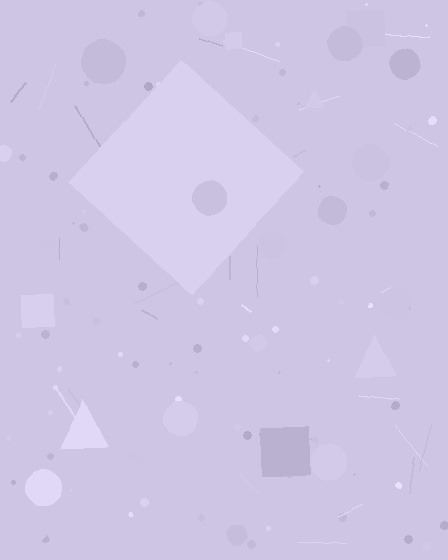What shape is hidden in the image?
A diamond is hidden in the image.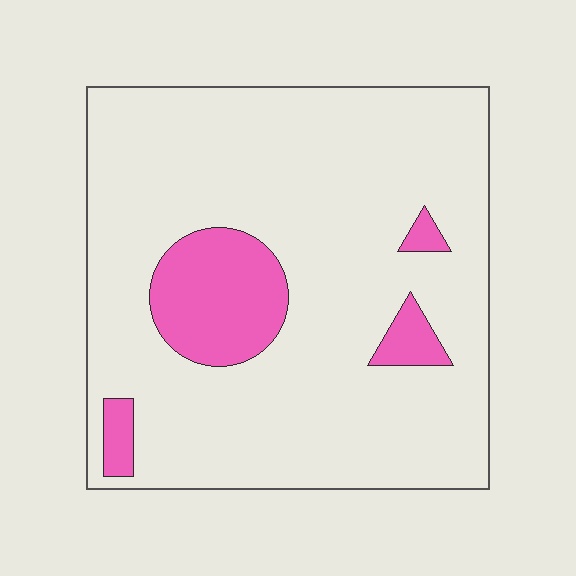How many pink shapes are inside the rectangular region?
4.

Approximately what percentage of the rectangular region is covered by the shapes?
Approximately 15%.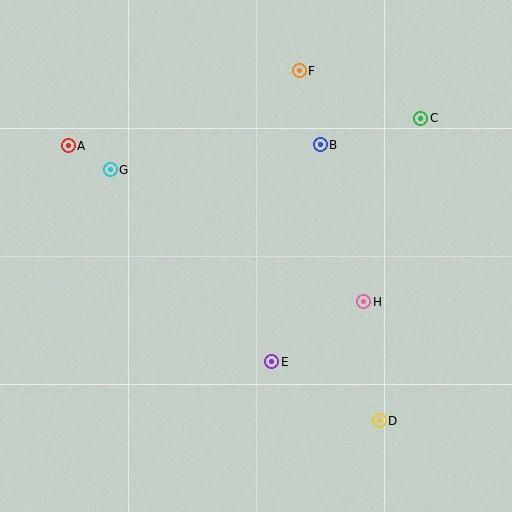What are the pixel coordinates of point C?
Point C is at (420, 118).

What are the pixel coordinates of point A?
Point A is at (68, 146).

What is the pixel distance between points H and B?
The distance between H and B is 163 pixels.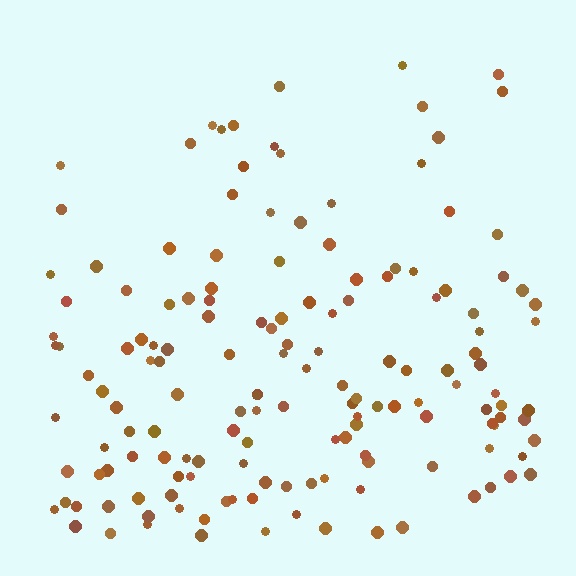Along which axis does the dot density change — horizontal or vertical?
Vertical.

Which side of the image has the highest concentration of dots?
The bottom.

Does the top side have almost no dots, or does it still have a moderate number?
Still a moderate number, just noticeably fewer than the bottom.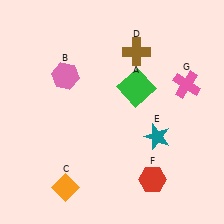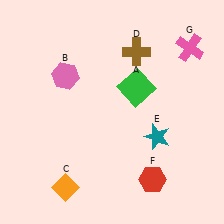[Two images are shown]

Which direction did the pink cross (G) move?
The pink cross (G) moved up.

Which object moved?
The pink cross (G) moved up.